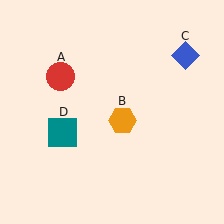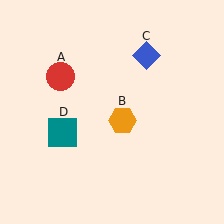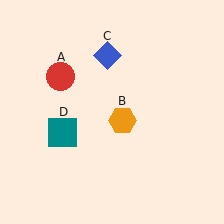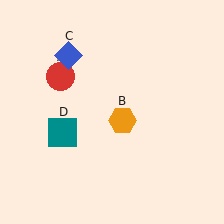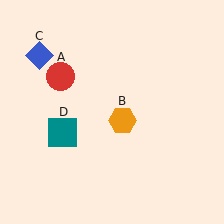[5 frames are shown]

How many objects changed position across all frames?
1 object changed position: blue diamond (object C).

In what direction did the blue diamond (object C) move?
The blue diamond (object C) moved left.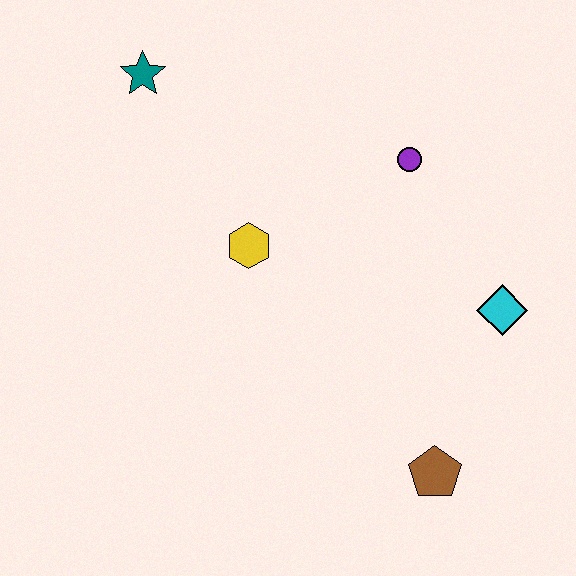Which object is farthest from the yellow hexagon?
The brown pentagon is farthest from the yellow hexagon.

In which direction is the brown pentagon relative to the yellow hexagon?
The brown pentagon is below the yellow hexagon.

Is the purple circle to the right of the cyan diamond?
No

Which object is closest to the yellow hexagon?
The purple circle is closest to the yellow hexagon.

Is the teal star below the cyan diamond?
No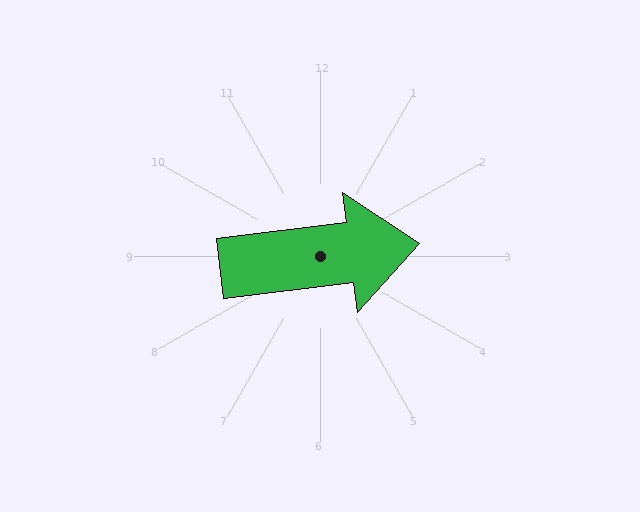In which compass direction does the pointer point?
East.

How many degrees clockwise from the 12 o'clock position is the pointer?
Approximately 83 degrees.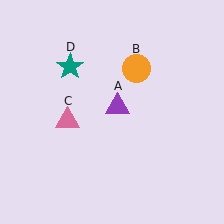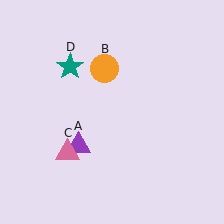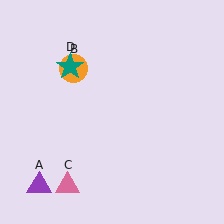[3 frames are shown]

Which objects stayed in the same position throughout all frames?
Teal star (object D) remained stationary.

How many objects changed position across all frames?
3 objects changed position: purple triangle (object A), orange circle (object B), pink triangle (object C).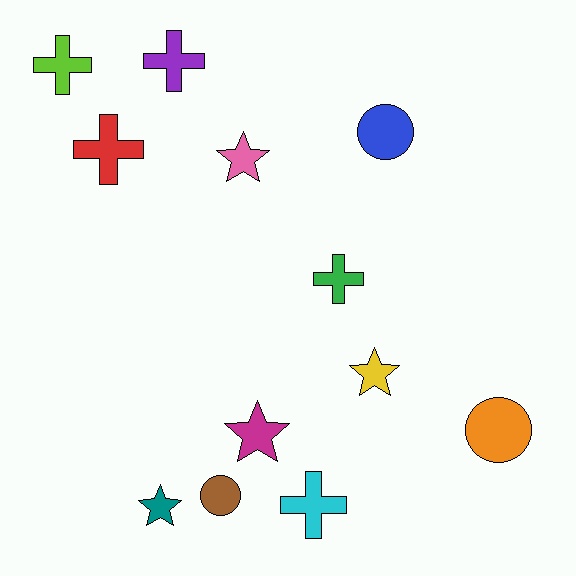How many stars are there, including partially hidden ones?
There are 4 stars.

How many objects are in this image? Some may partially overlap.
There are 12 objects.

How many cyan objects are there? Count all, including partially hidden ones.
There is 1 cyan object.